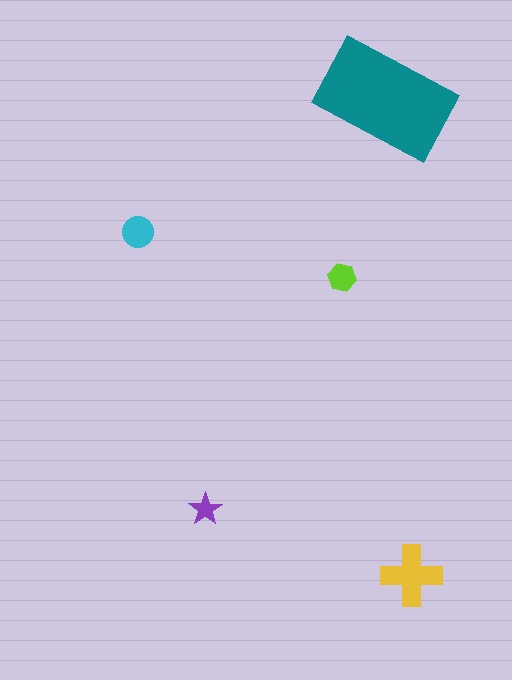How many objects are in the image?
There are 5 objects in the image.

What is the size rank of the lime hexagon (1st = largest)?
4th.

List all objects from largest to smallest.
The teal rectangle, the yellow cross, the cyan circle, the lime hexagon, the purple star.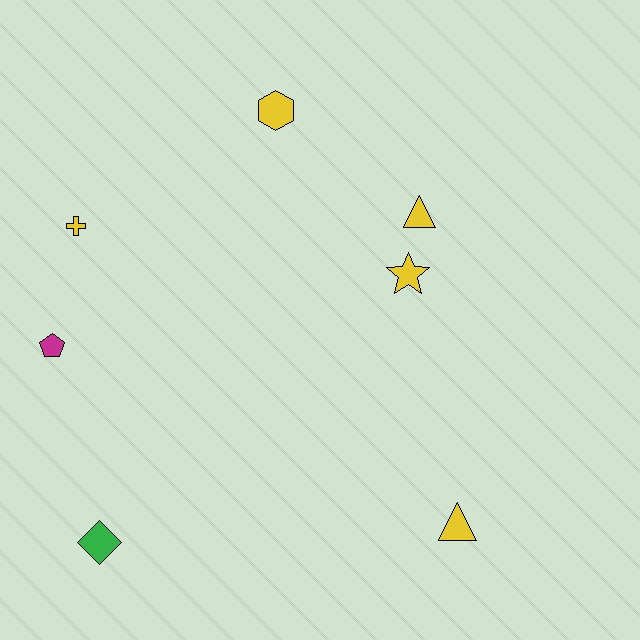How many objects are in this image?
There are 7 objects.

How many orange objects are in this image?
There are no orange objects.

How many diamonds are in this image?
There is 1 diamond.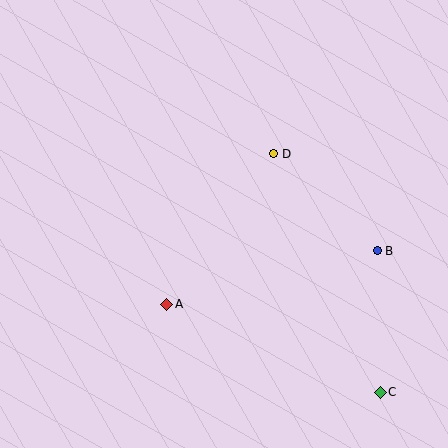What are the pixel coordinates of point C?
Point C is at (380, 392).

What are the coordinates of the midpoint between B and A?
The midpoint between B and A is at (272, 278).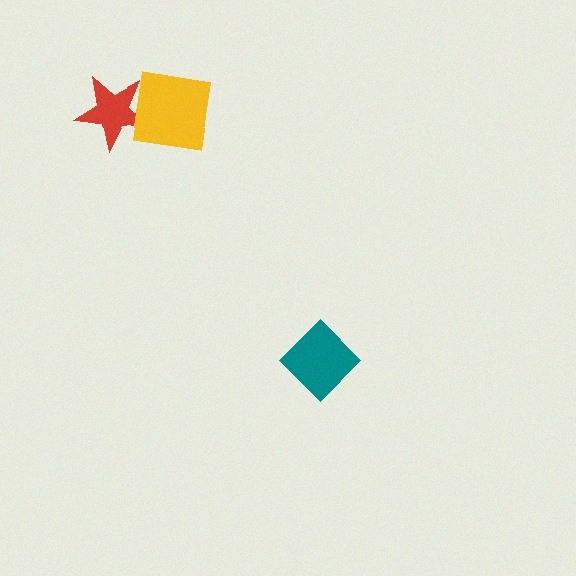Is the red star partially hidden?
Yes, it is partially covered by another shape.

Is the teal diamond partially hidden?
No, no other shape covers it.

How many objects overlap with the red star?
1 object overlaps with the red star.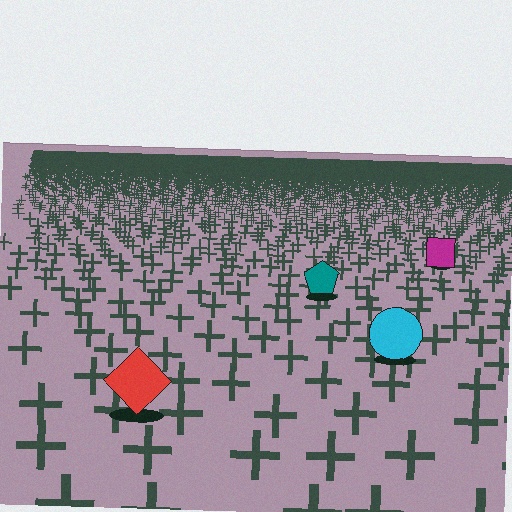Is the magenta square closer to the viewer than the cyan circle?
No. The cyan circle is closer — you can tell from the texture gradient: the ground texture is coarser near it.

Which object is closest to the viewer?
The red diamond is closest. The texture marks near it are larger and more spread out.